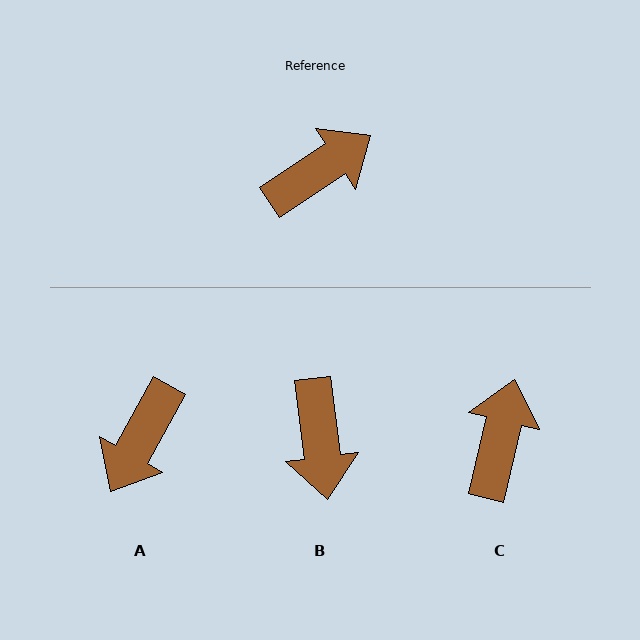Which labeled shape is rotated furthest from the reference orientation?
A, about 153 degrees away.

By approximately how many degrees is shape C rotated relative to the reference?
Approximately 43 degrees counter-clockwise.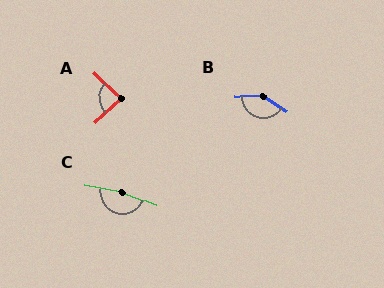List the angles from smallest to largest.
A (87°), B (149°), C (169°).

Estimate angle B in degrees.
Approximately 149 degrees.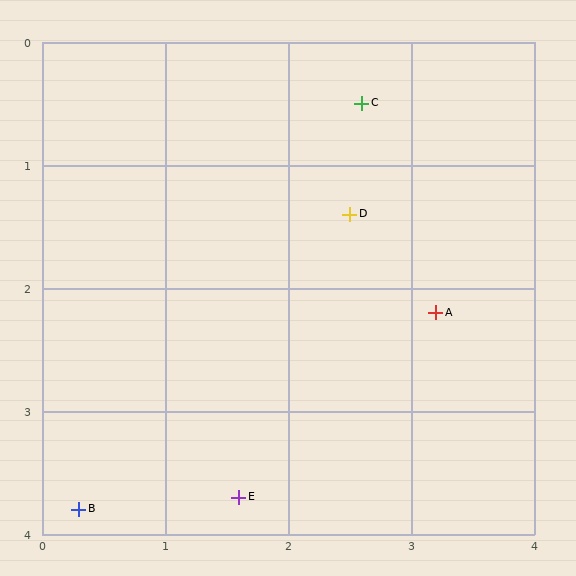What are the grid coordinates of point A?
Point A is at approximately (3.2, 2.2).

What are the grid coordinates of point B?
Point B is at approximately (0.3, 3.8).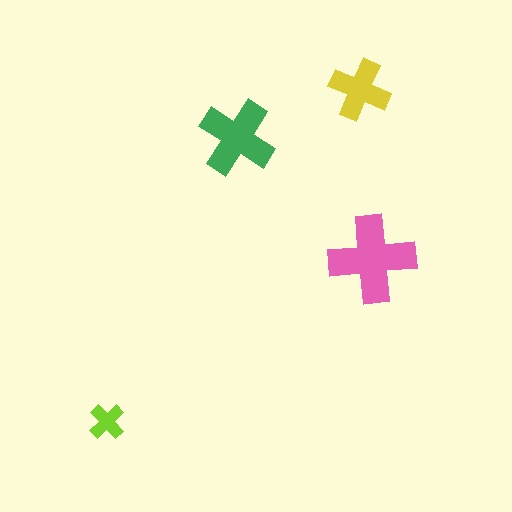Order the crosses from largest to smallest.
the pink one, the green one, the yellow one, the lime one.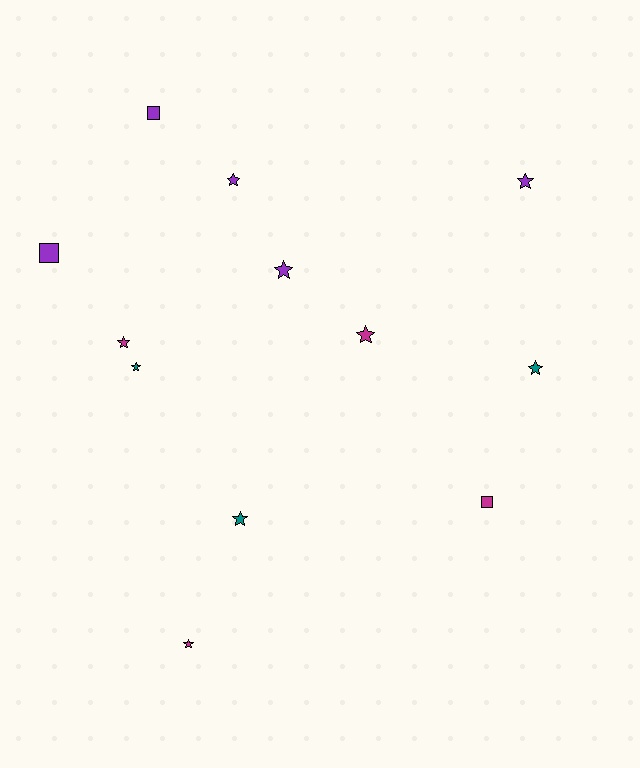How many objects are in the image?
There are 12 objects.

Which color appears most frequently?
Purple, with 5 objects.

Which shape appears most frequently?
Star, with 9 objects.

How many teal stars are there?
There are 3 teal stars.